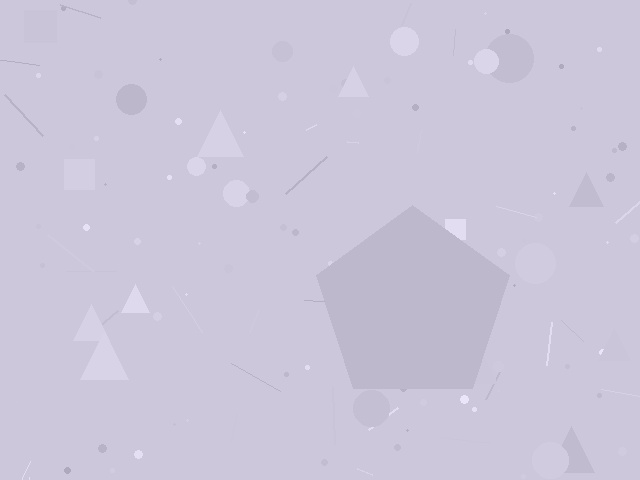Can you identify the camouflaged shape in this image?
The camouflaged shape is a pentagon.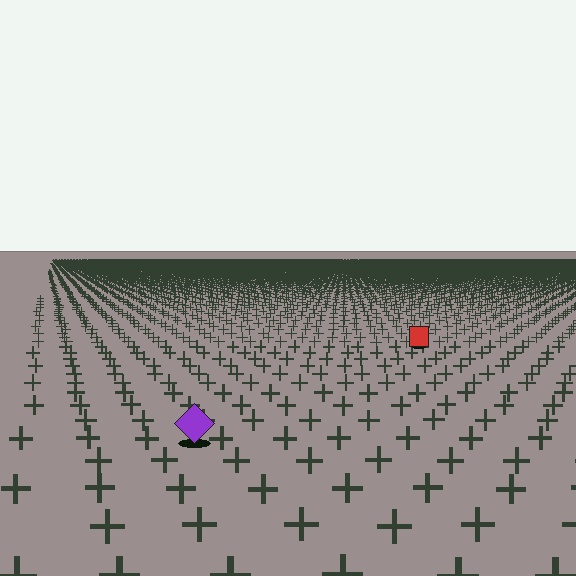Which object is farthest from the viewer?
The red square is farthest from the viewer. It appears smaller and the ground texture around it is denser.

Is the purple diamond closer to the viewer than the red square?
Yes. The purple diamond is closer — you can tell from the texture gradient: the ground texture is coarser near it.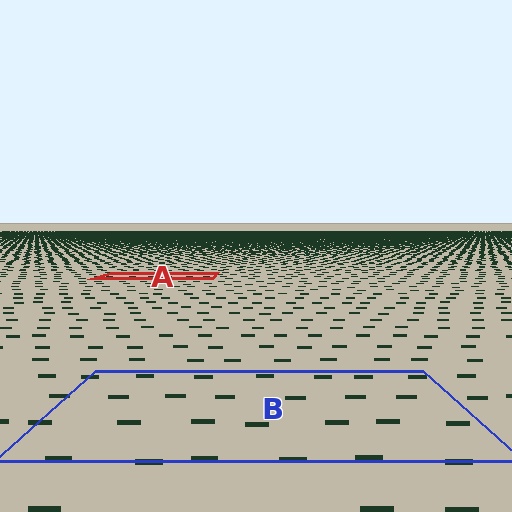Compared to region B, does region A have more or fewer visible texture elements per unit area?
Region A has more texture elements per unit area — they are packed more densely because it is farther away.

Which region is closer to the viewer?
Region B is closer. The texture elements there are larger and more spread out.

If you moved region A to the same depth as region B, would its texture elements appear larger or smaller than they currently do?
They would appear larger. At a closer depth, the same texture elements are projected at a bigger on-screen size.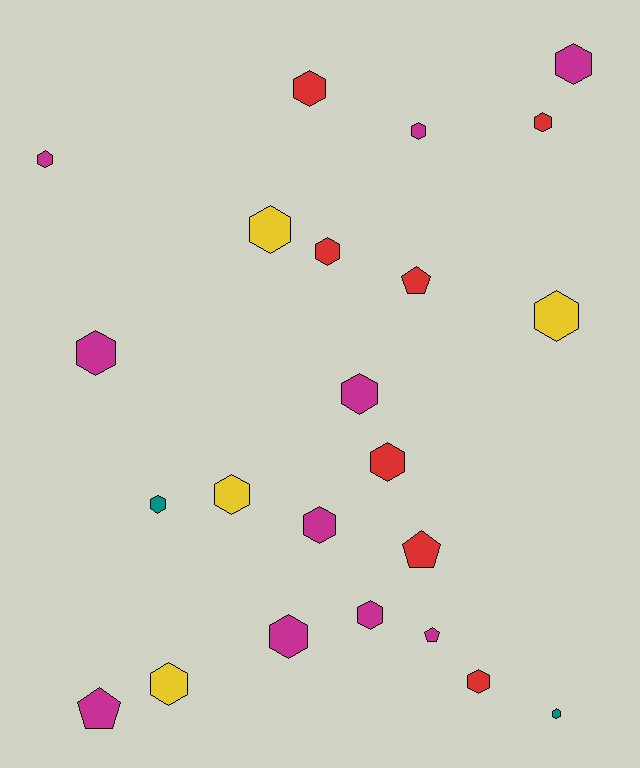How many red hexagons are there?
There are 5 red hexagons.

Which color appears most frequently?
Magenta, with 10 objects.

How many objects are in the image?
There are 23 objects.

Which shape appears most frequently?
Hexagon, with 19 objects.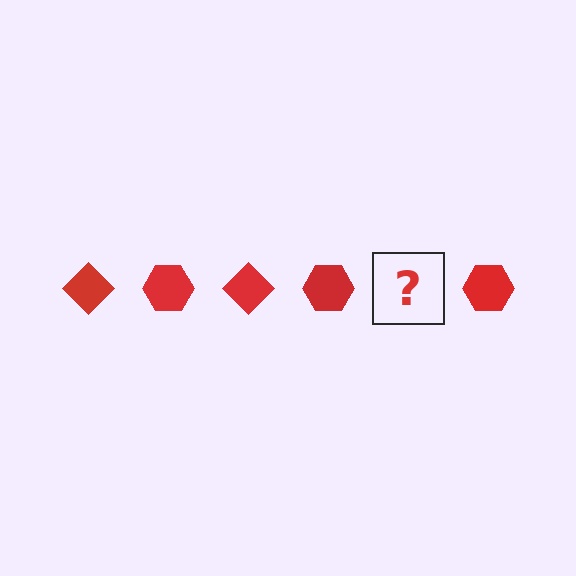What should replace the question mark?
The question mark should be replaced with a red diamond.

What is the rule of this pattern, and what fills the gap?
The rule is that the pattern cycles through diamond, hexagon shapes in red. The gap should be filled with a red diamond.